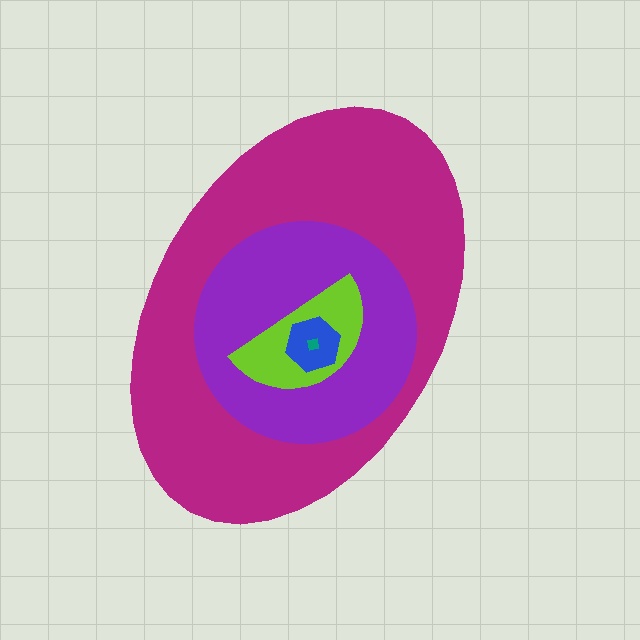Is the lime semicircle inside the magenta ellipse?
Yes.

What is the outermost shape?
The magenta ellipse.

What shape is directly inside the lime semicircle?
The blue hexagon.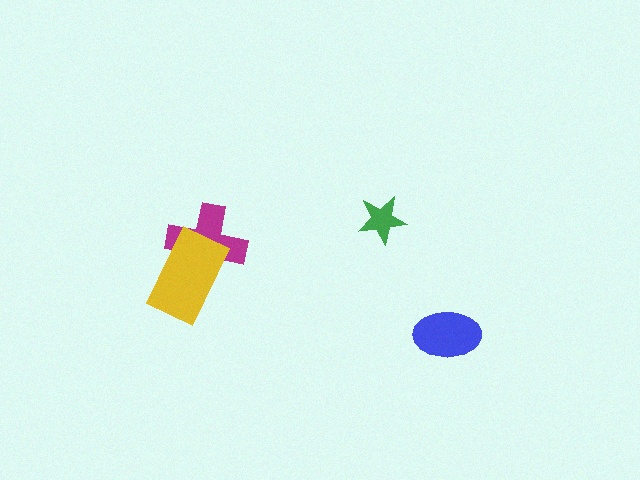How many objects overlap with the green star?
0 objects overlap with the green star.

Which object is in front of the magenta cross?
The yellow rectangle is in front of the magenta cross.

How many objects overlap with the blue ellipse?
0 objects overlap with the blue ellipse.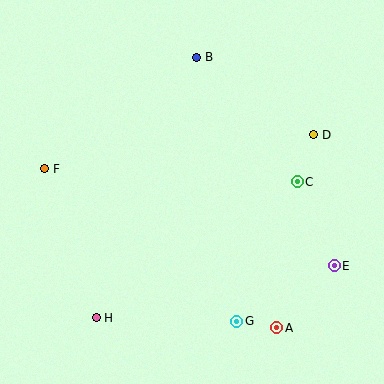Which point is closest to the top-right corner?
Point D is closest to the top-right corner.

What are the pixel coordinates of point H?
Point H is at (96, 318).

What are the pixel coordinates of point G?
Point G is at (237, 321).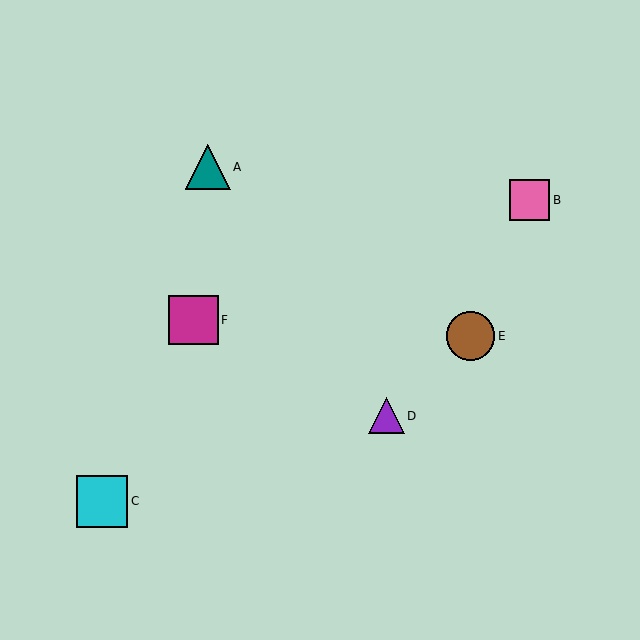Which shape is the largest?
The cyan square (labeled C) is the largest.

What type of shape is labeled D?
Shape D is a purple triangle.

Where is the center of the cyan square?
The center of the cyan square is at (102, 501).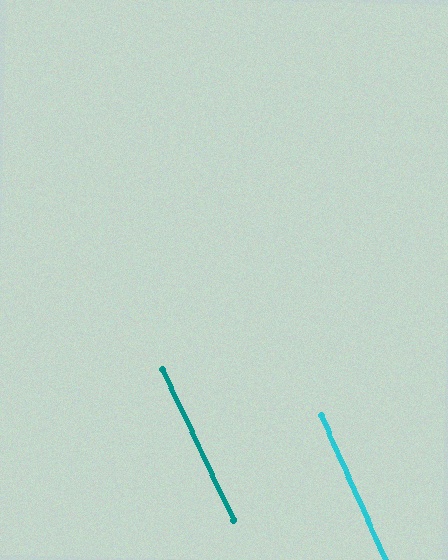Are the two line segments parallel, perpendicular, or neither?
Parallel — their directions differ by only 1.4°.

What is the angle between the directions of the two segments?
Approximately 1 degree.